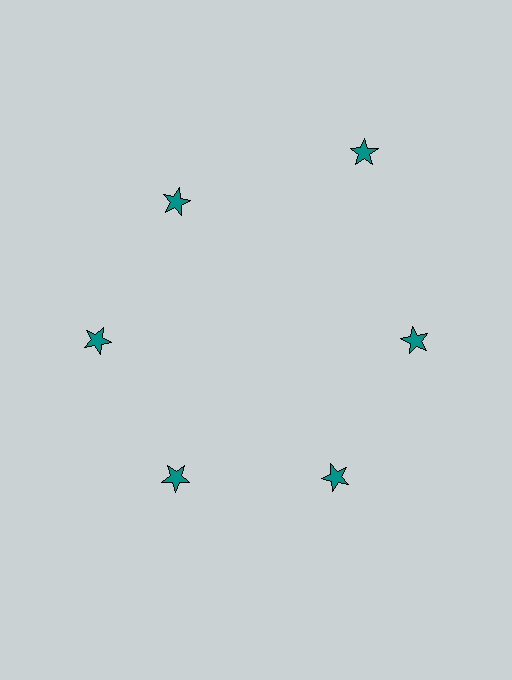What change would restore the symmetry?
The symmetry would be restored by moving it inward, back onto the ring so that all 6 stars sit at equal angles and equal distance from the center.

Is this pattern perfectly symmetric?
No. The 6 teal stars are arranged in a ring, but one element near the 1 o'clock position is pushed outward from the center, breaking the 6-fold rotational symmetry.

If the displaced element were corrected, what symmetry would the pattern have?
It would have 6-fold rotational symmetry — the pattern would map onto itself every 60 degrees.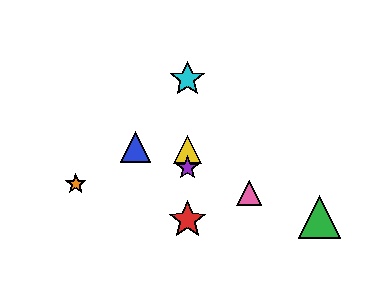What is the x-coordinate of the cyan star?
The cyan star is at x≈187.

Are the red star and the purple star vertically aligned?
Yes, both are at x≈187.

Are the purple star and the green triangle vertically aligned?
No, the purple star is at x≈187 and the green triangle is at x≈319.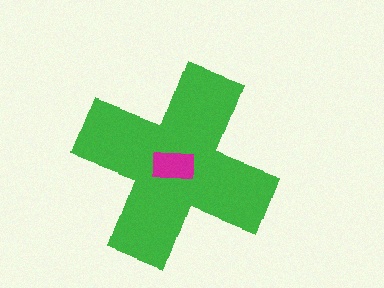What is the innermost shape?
The magenta rectangle.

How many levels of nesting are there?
2.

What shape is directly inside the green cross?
The magenta rectangle.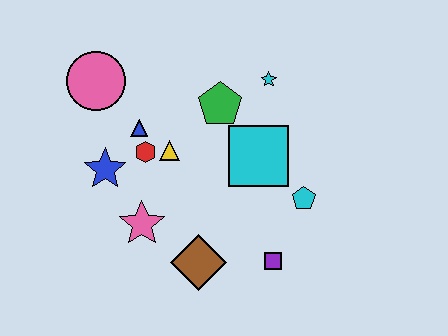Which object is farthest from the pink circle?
The purple square is farthest from the pink circle.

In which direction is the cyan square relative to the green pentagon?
The cyan square is below the green pentagon.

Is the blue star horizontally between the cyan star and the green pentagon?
No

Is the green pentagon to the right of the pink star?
Yes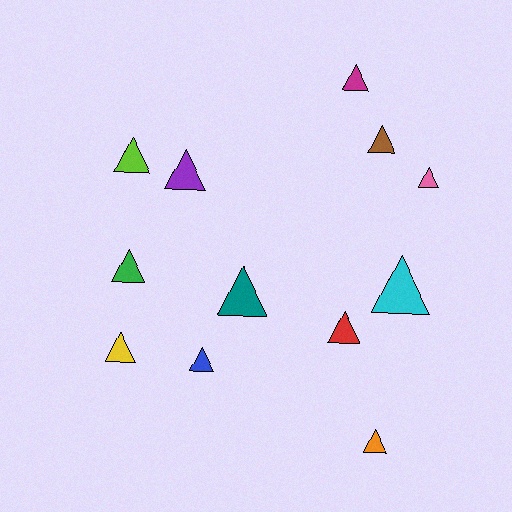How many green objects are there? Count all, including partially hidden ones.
There is 1 green object.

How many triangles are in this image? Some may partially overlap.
There are 12 triangles.